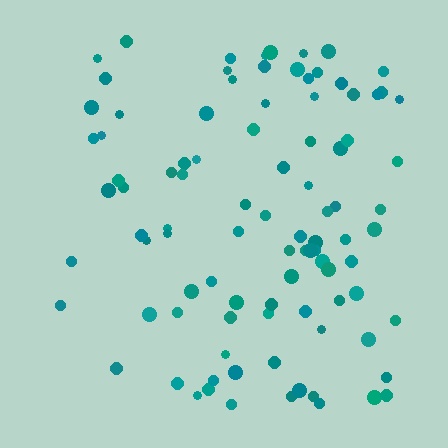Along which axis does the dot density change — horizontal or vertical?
Horizontal.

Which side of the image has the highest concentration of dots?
The right.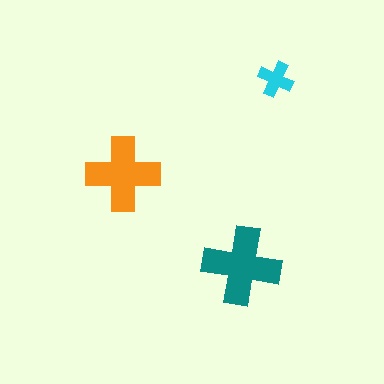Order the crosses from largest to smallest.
the teal one, the orange one, the cyan one.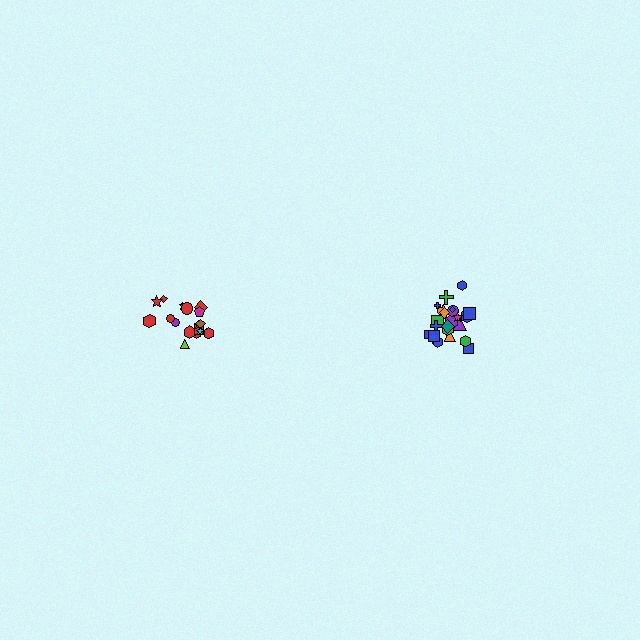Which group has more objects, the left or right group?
The right group.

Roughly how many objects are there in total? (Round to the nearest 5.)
Roughly 45 objects in total.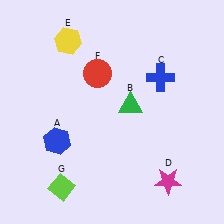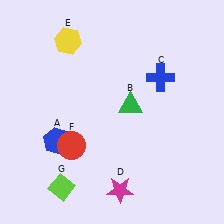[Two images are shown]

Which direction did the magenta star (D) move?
The magenta star (D) moved left.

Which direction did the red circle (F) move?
The red circle (F) moved down.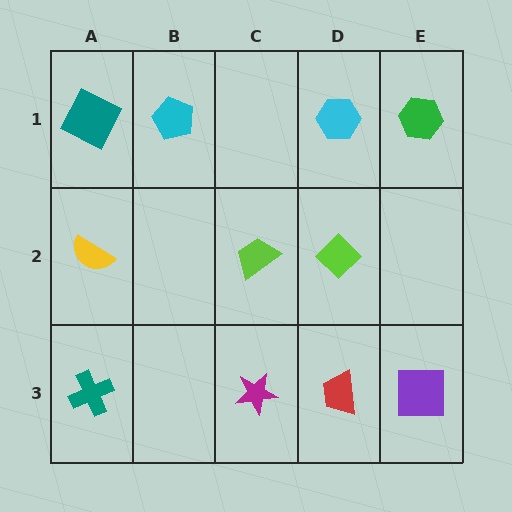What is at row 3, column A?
A teal cross.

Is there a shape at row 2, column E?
No, that cell is empty.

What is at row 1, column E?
A green hexagon.